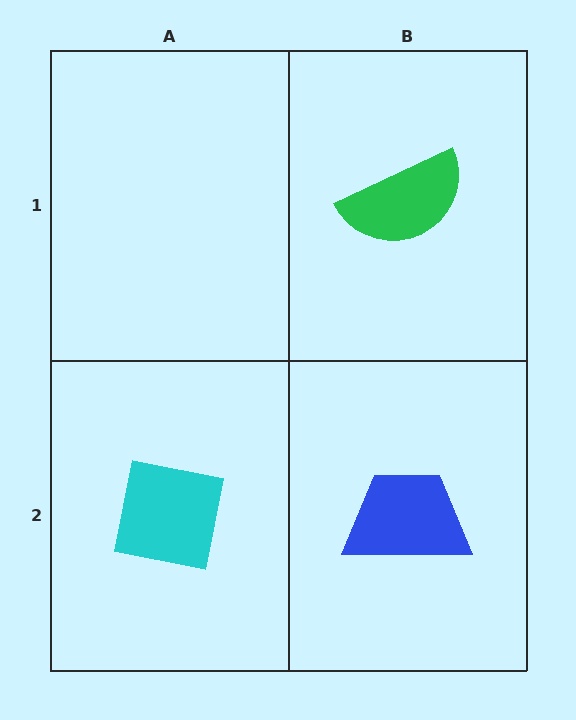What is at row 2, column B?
A blue trapezoid.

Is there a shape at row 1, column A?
No, that cell is empty.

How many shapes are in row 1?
1 shape.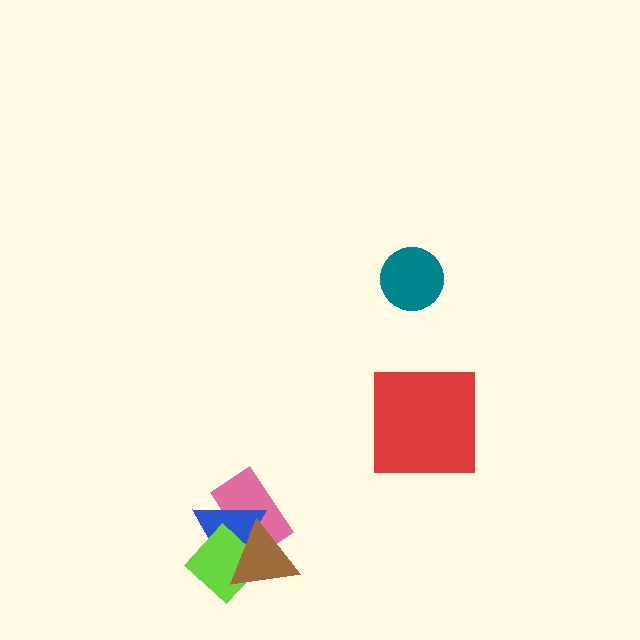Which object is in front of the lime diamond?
The brown triangle is in front of the lime diamond.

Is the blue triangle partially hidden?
Yes, it is partially covered by another shape.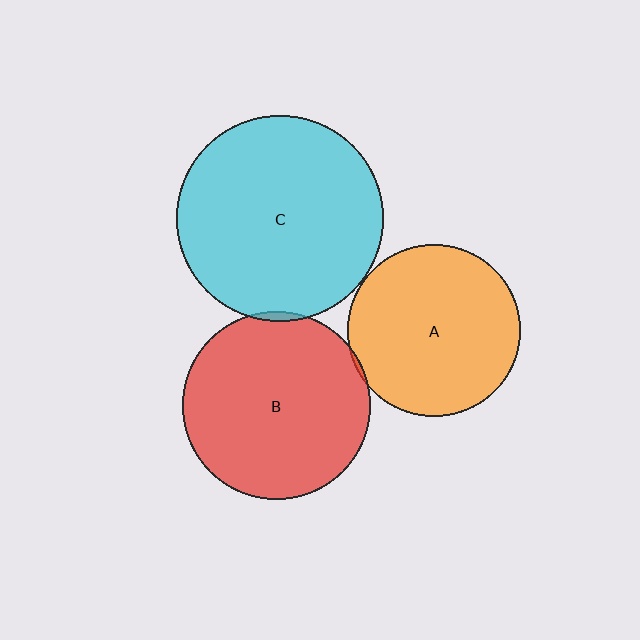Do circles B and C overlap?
Yes.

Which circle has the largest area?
Circle C (cyan).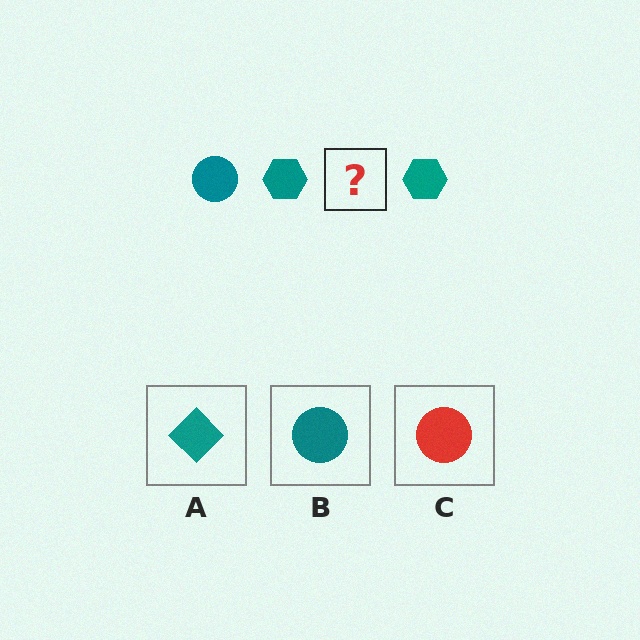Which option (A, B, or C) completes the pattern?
B.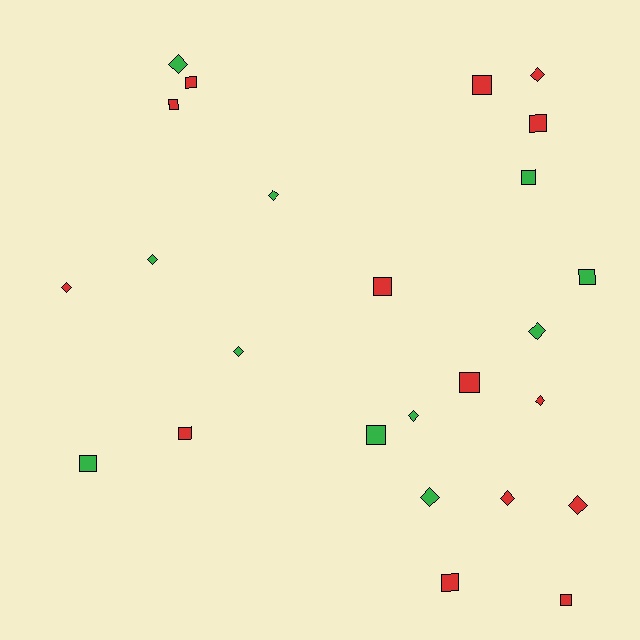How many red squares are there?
There are 9 red squares.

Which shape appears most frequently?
Square, with 13 objects.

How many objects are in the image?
There are 25 objects.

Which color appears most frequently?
Red, with 14 objects.